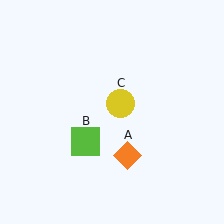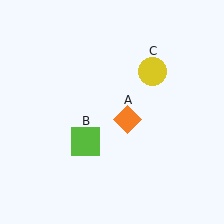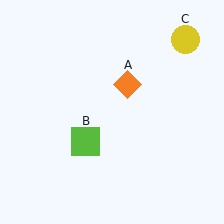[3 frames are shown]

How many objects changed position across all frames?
2 objects changed position: orange diamond (object A), yellow circle (object C).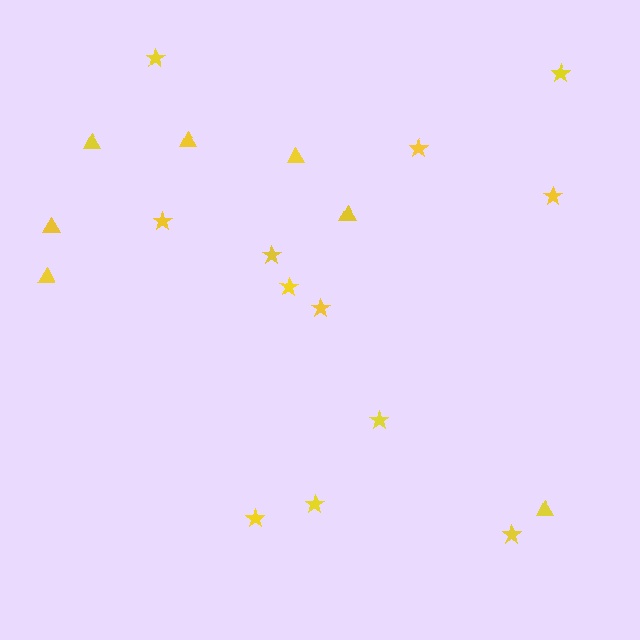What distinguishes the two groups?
There are 2 groups: one group of stars (12) and one group of triangles (7).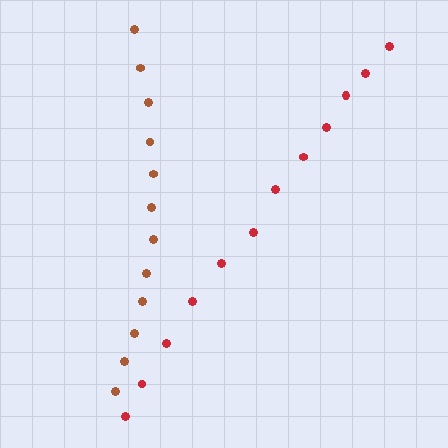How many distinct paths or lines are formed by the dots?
There are 2 distinct paths.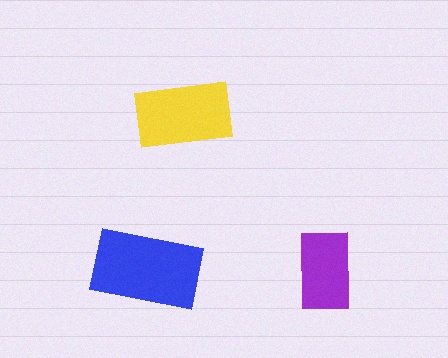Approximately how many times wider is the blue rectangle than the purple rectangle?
About 1.5 times wider.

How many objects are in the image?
There are 3 objects in the image.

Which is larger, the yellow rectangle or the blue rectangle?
The blue one.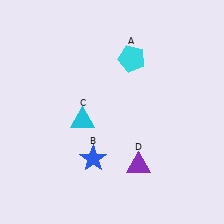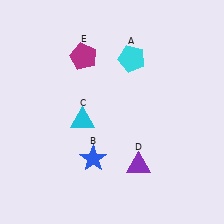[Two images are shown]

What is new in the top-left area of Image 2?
A magenta pentagon (E) was added in the top-left area of Image 2.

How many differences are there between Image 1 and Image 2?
There is 1 difference between the two images.